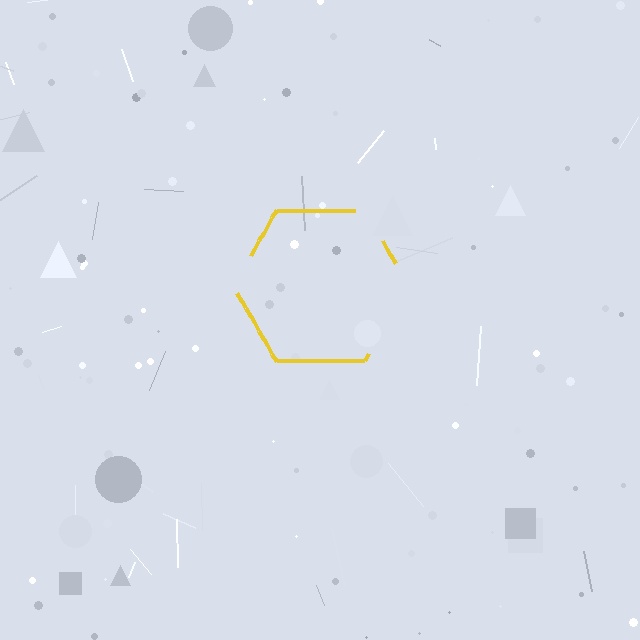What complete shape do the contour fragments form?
The contour fragments form a hexagon.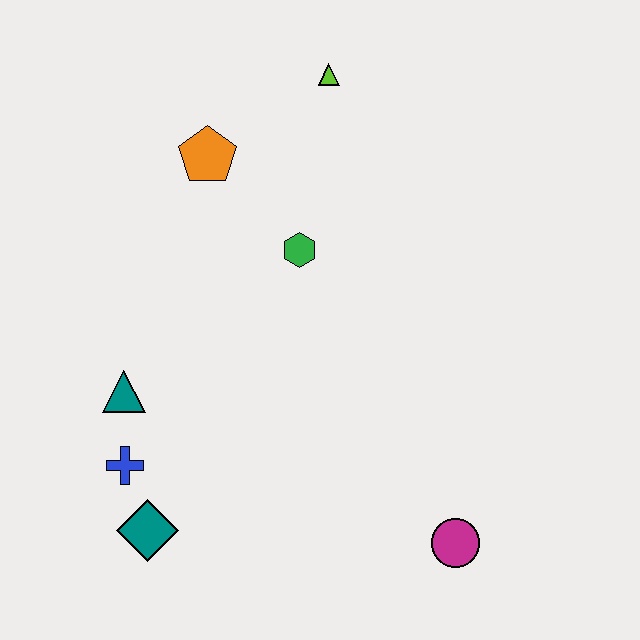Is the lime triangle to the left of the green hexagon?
No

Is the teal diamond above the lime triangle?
No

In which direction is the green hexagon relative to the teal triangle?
The green hexagon is to the right of the teal triangle.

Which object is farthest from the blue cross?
The lime triangle is farthest from the blue cross.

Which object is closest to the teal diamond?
The blue cross is closest to the teal diamond.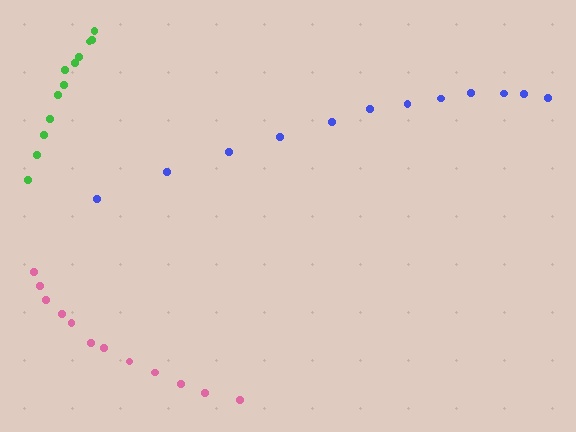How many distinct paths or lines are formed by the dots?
There are 3 distinct paths.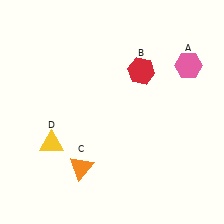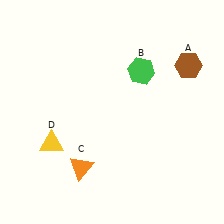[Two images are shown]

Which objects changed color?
A changed from pink to brown. B changed from red to green.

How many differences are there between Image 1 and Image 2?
There are 2 differences between the two images.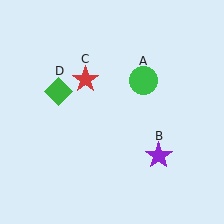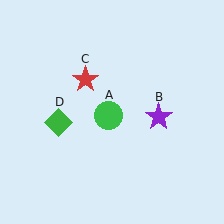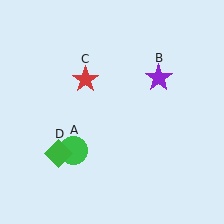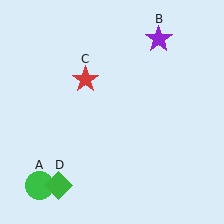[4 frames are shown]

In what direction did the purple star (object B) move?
The purple star (object B) moved up.